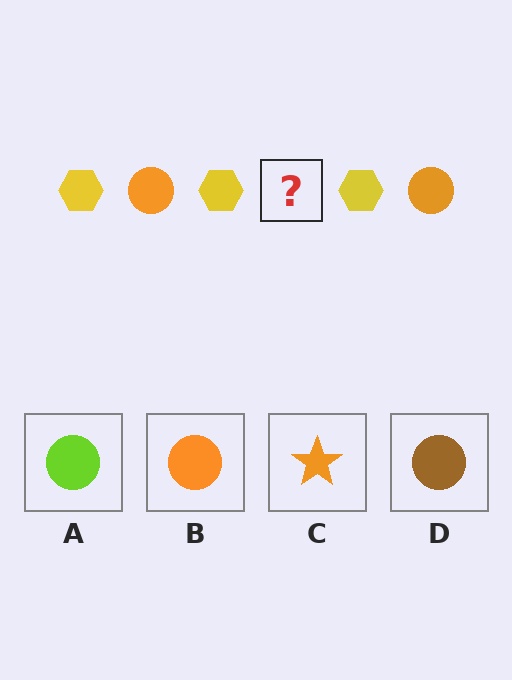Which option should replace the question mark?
Option B.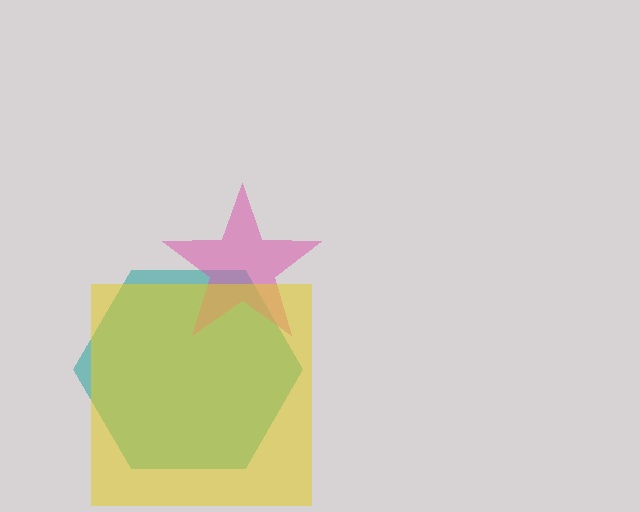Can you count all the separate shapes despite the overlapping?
Yes, there are 3 separate shapes.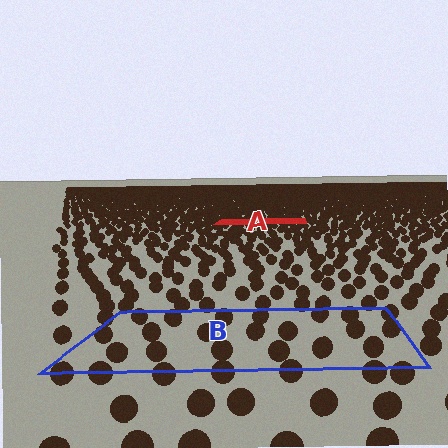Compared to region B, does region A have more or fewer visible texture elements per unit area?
Region A has more texture elements per unit area — they are packed more densely because it is farther away.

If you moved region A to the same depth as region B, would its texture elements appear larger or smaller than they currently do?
They would appear larger. At a closer depth, the same texture elements are projected at a bigger on-screen size.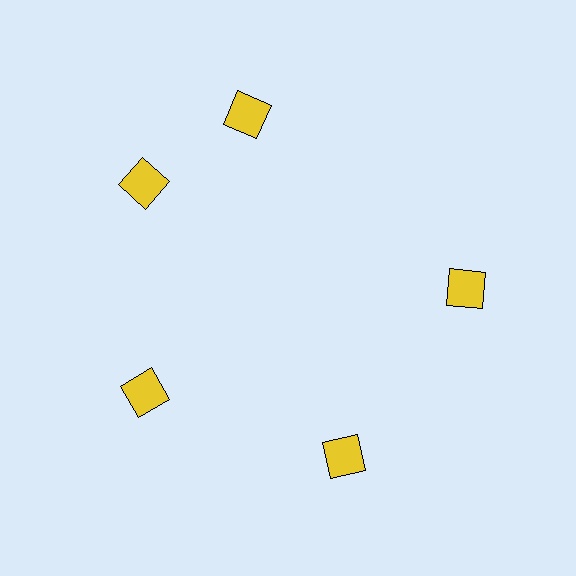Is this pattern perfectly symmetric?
No. The 5 yellow squares are arranged in a ring, but one element near the 1 o'clock position is rotated out of alignment along the ring, breaking the 5-fold rotational symmetry.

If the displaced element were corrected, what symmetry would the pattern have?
It would have 5-fold rotational symmetry — the pattern would map onto itself every 72 degrees.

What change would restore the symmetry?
The symmetry would be restored by rotating it back into even spacing with its neighbors so that all 5 squares sit at equal angles and equal distance from the center.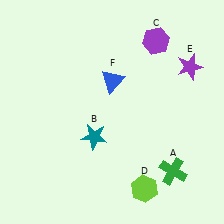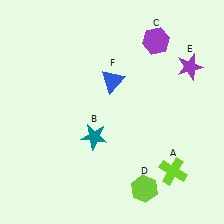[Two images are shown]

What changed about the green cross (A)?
In Image 1, A is green. In Image 2, it changed to lime.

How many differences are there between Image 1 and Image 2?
There is 1 difference between the two images.